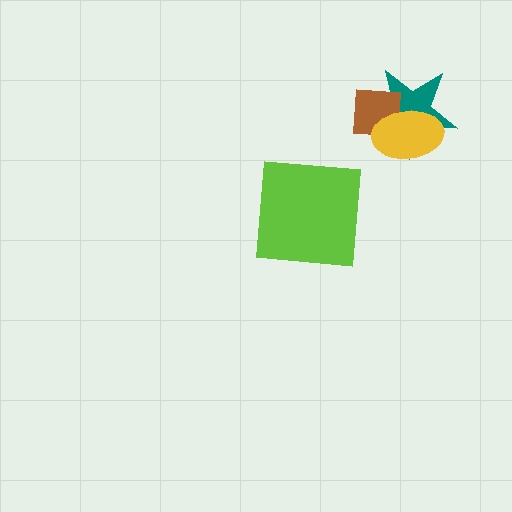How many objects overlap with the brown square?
2 objects overlap with the brown square.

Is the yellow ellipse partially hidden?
No, no other shape covers it.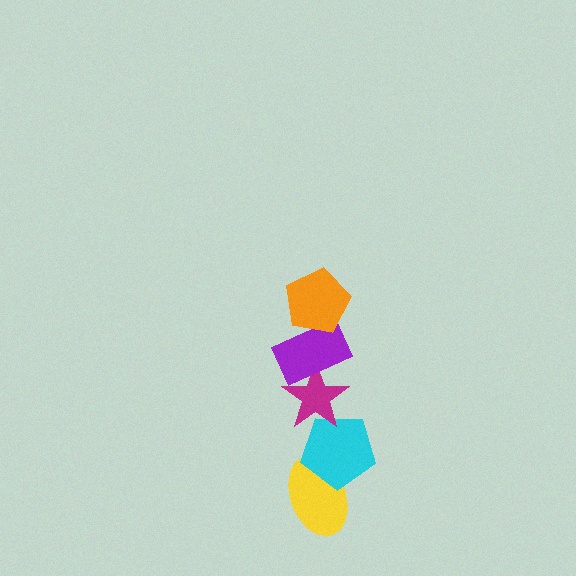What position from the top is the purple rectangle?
The purple rectangle is 2nd from the top.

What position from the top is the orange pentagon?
The orange pentagon is 1st from the top.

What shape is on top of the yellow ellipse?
The cyan pentagon is on top of the yellow ellipse.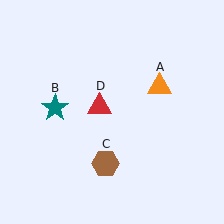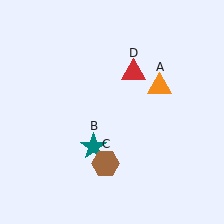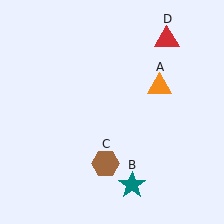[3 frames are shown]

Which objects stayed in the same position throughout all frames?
Orange triangle (object A) and brown hexagon (object C) remained stationary.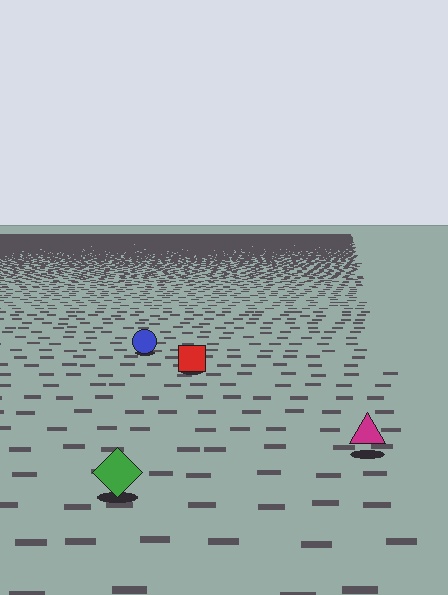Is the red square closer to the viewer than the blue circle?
Yes. The red square is closer — you can tell from the texture gradient: the ground texture is coarser near it.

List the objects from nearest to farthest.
From nearest to farthest: the green diamond, the magenta triangle, the red square, the blue circle.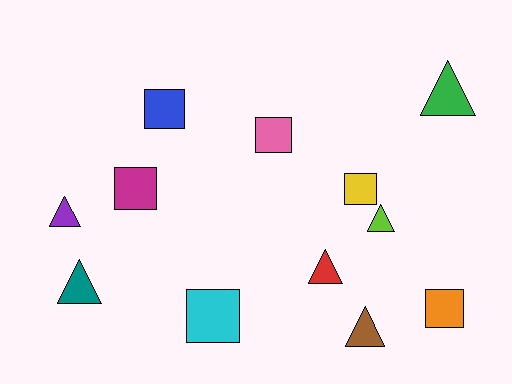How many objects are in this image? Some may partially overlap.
There are 12 objects.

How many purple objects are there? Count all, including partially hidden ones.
There is 1 purple object.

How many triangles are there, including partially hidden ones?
There are 6 triangles.